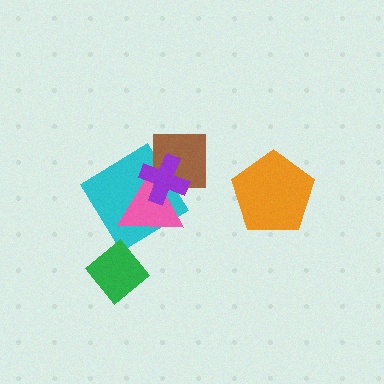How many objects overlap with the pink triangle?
3 objects overlap with the pink triangle.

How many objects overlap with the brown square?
3 objects overlap with the brown square.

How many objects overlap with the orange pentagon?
0 objects overlap with the orange pentagon.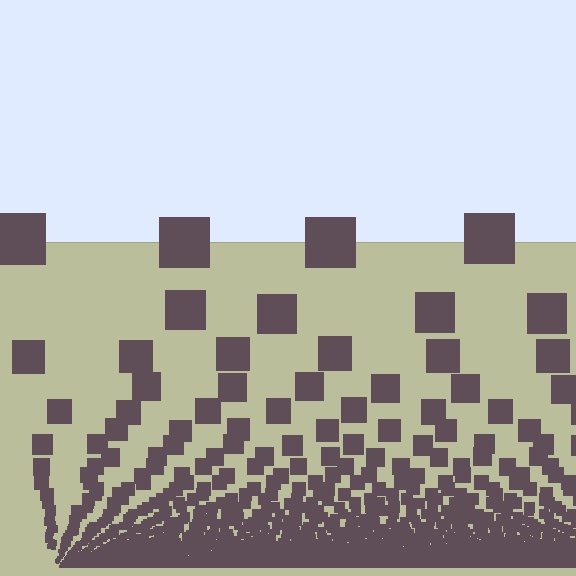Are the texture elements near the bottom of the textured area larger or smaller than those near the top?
Smaller. The gradient is inverted — elements near the bottom are smaller and denser.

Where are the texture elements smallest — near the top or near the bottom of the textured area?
Near the bottom.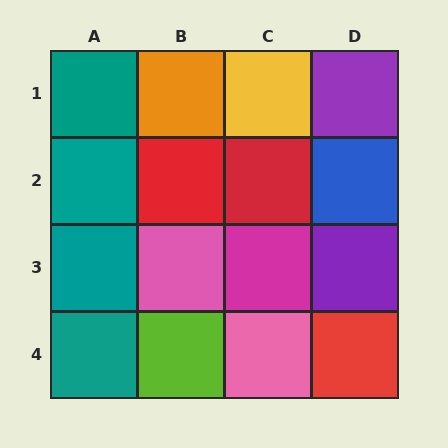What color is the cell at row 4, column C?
Pink.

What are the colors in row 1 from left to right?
Teal, orange, yellow, purple.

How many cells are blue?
1 cell is blue.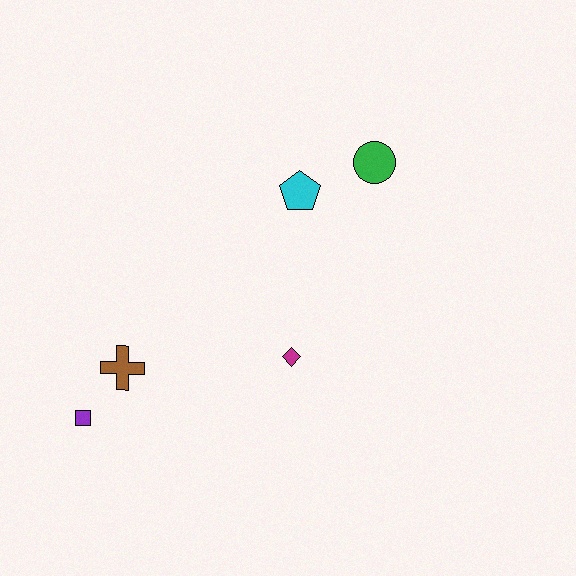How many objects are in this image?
There are 5 objects.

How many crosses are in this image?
There is 1 cross.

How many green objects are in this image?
There is 1 green object.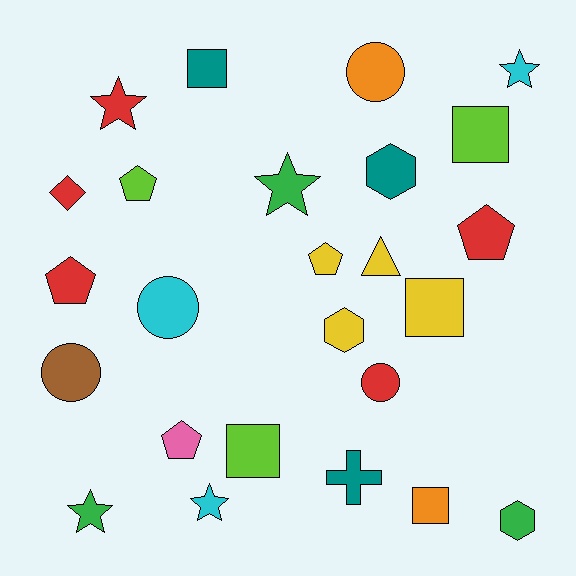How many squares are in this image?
There are 5 squares.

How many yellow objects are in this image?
There are 4 yellow objects.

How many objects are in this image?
There are 25 objects.